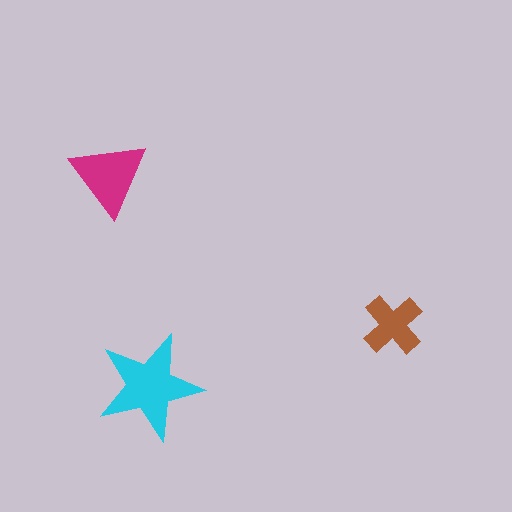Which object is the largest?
The cyan star.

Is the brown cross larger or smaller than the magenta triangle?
Smaller.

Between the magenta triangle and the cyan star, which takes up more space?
The cyan star.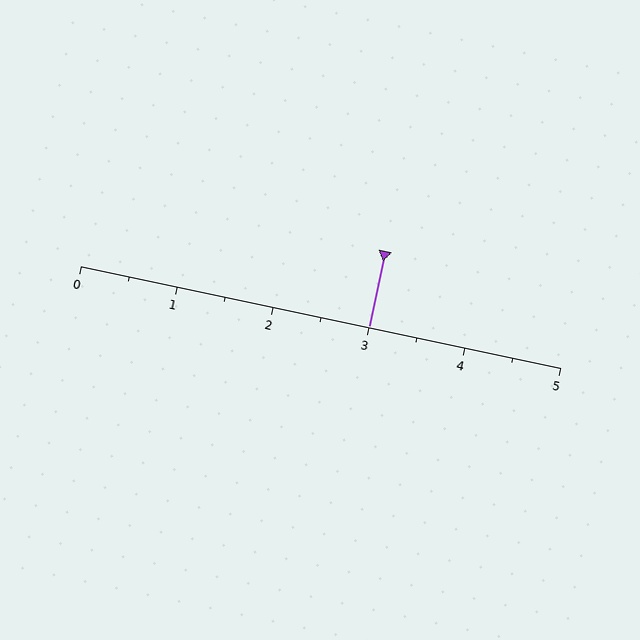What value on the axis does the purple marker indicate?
The marker indicates approximately 3.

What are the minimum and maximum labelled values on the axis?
The axis runs from 0 to 5.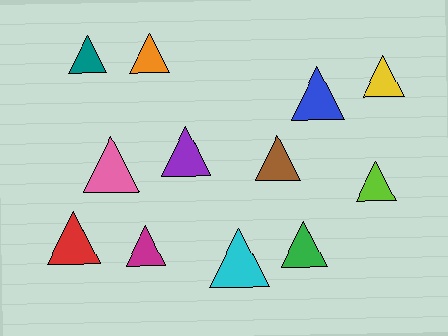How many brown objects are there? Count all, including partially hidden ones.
There is 1 brown object.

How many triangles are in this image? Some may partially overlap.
There are 12 triangles.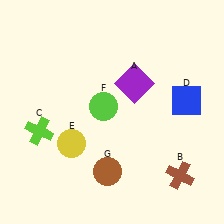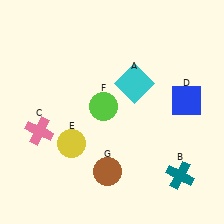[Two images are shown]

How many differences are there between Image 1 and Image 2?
There are 3 differences between the two images.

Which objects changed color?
A changed from purple to cyan. B changed from brown to teal. C changed from lime to pink.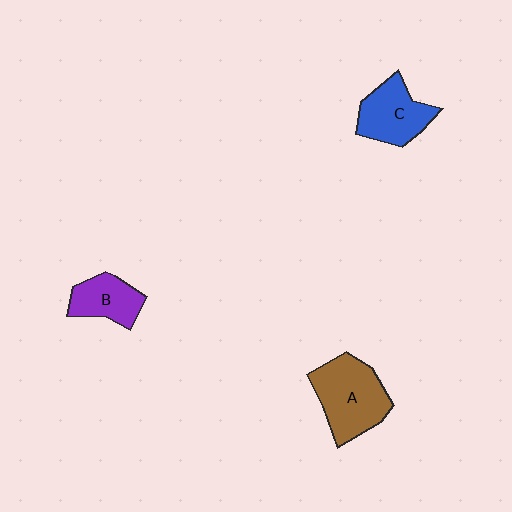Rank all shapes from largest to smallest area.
From largest to smallest: A (brown), C (blue), B (purple).